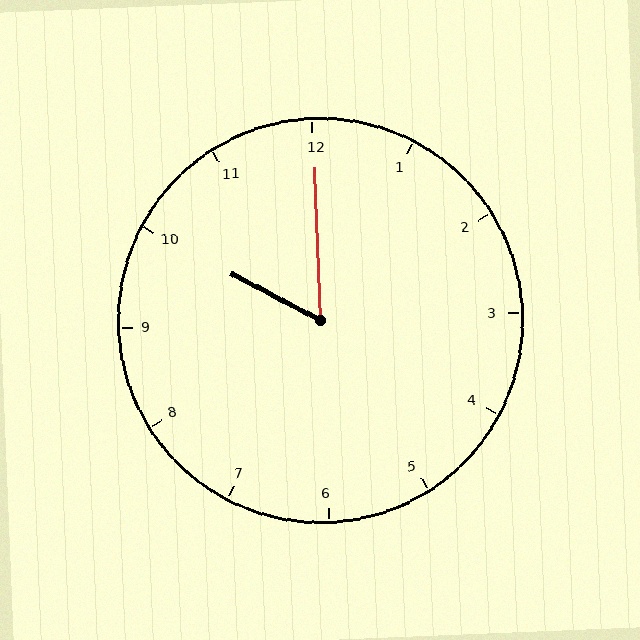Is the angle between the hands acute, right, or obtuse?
It is acute.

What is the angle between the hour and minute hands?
Approximately 60 degrees.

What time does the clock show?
10:00.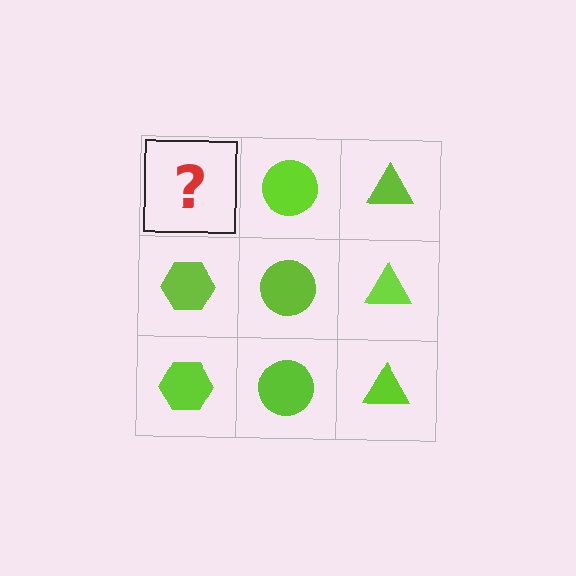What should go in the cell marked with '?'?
The missing cell should contain a lime hexagon.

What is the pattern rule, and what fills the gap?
The rule is that each column has a consistent shape. The gap should be filled with a lime hexagon.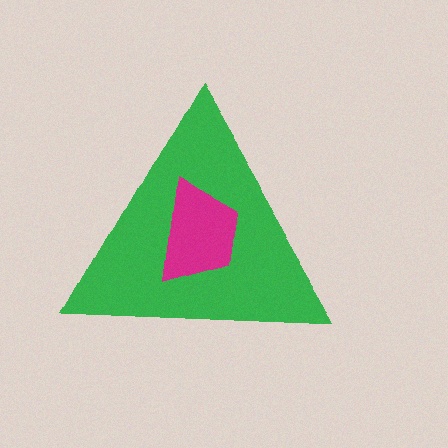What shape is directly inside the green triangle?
The magenta trapezoid.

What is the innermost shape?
The magenta trapezoid.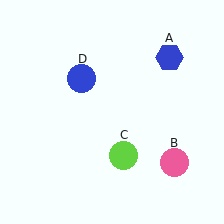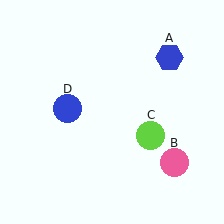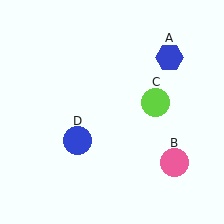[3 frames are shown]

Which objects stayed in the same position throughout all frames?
Blue hexagon (object A) and pink circle (object B) remained stationary.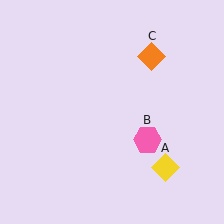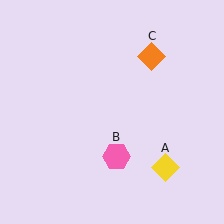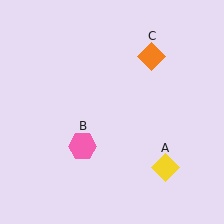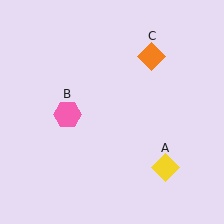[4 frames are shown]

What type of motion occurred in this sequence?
The pink hexagon (object B) rotated clockwise around the center of the scene.